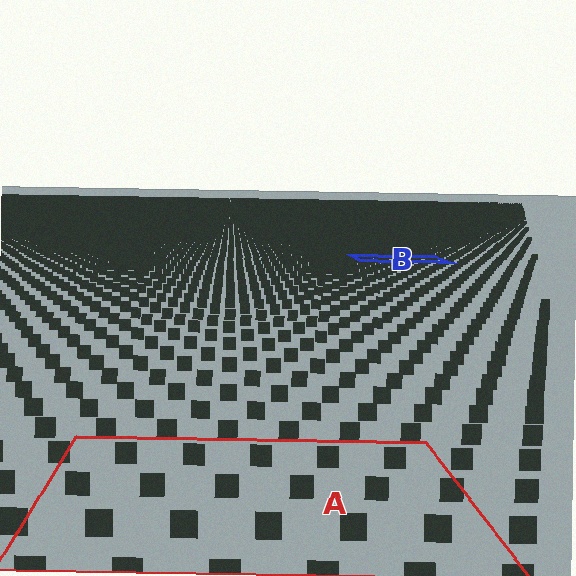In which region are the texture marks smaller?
The texture marks are smaller in region B, because it is farther away.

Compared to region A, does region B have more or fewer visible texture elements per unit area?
Region B has more texture elements per unit area — they are packed more densely because it is farther away.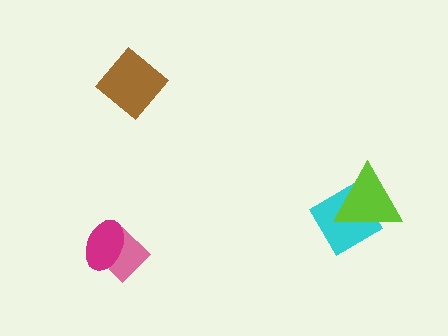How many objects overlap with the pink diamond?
1 object overlaps with the pink diamond.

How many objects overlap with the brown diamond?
0 objects overlap with the brown diamond.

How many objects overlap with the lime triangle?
1 object overlaps with the lime triangle.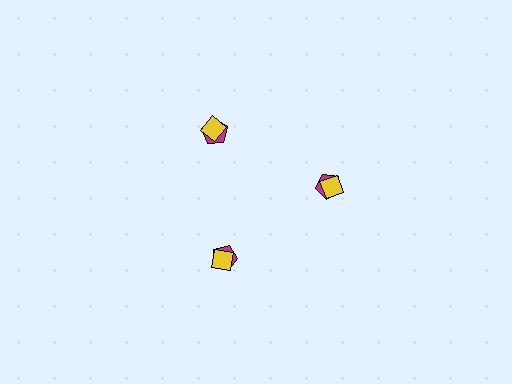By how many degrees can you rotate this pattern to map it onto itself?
The pattern maps onto itself every 120 degrees of rotation.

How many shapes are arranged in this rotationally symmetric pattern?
There are 6 shapes, arranged in 3 groups of 2.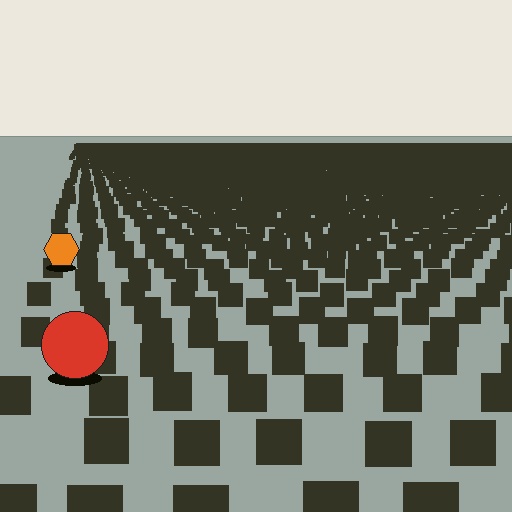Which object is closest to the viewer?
The red circle is closest. The texture marks near it are larger and more spread out.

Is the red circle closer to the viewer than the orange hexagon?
Yes. The red circle is closer — you can tell from the texture gradient: the ground texture is coarser near it.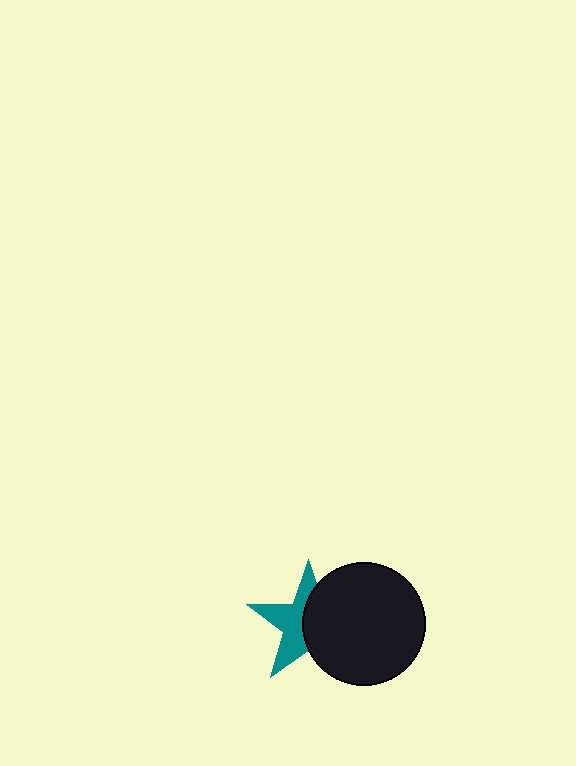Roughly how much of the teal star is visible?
About half of it is visible (roughly 48%).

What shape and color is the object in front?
The object in front is a black circle.